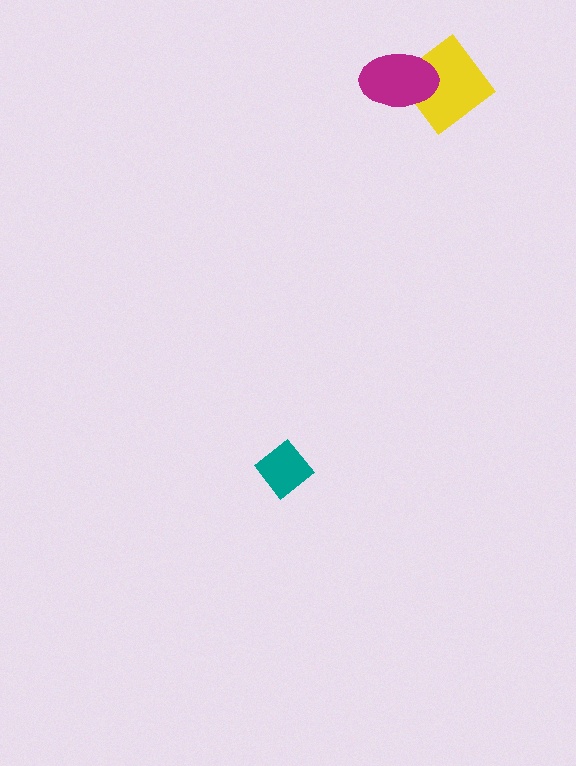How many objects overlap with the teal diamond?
0 objects overlap with the teal diamond.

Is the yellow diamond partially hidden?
Yes, it is partially covered by another shape.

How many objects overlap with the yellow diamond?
1 object overlaps with the yellow diamond.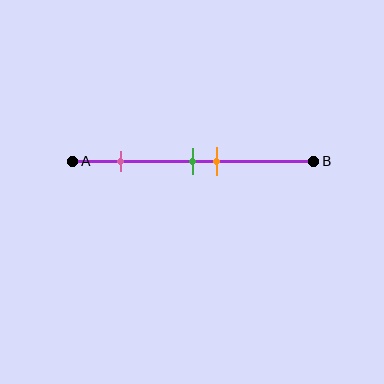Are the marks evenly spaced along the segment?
No, the marks are not evenly spaced.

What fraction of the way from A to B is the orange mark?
The orange mark is approximately 60% (0.6) of the way from A to B.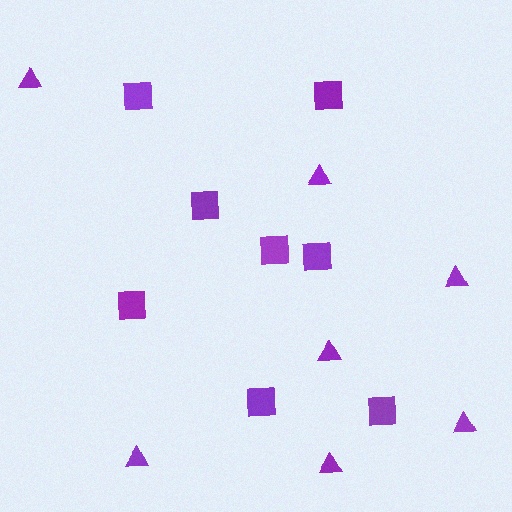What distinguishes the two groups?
There are 2 groups: one group of triangles (7) and one group of squares (8).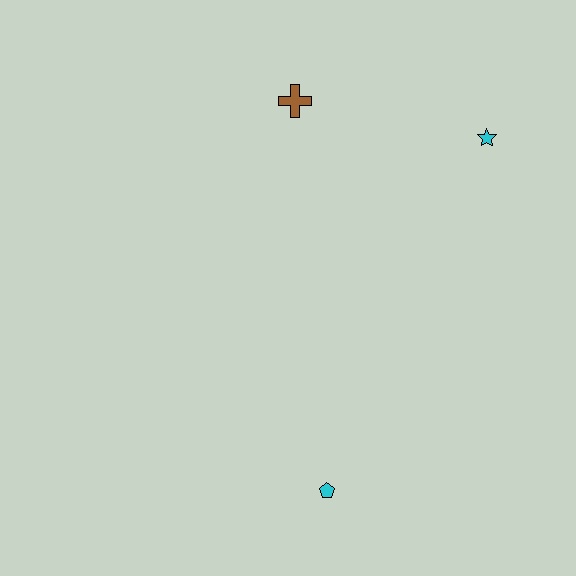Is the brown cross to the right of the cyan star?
No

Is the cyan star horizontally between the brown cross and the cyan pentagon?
No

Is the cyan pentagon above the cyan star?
No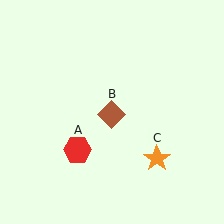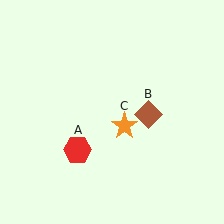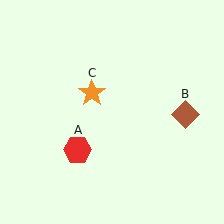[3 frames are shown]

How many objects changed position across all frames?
2 objects changed position: brown diamond (object B), orange star (object C).